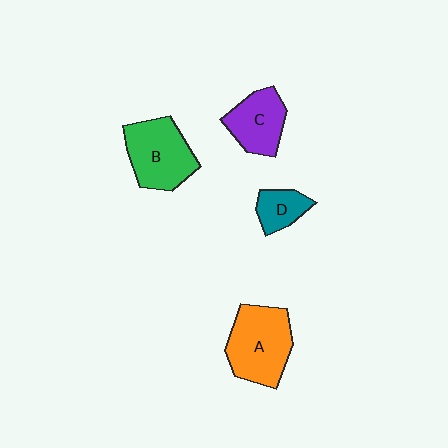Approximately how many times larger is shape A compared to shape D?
Approximately 2.4 times.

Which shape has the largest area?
Shape A (orange).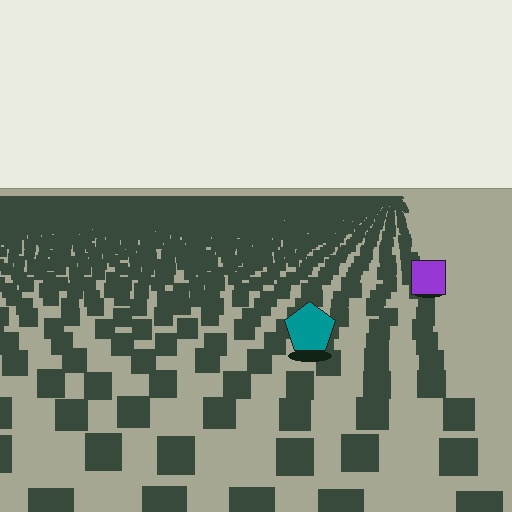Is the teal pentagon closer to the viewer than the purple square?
Yes. The teal pentagon is closer — you can tell from the texture gradient: the ground texture is coarser near it.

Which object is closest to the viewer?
The teal pentagon is closest. The texture marks near it are larger and more spread out.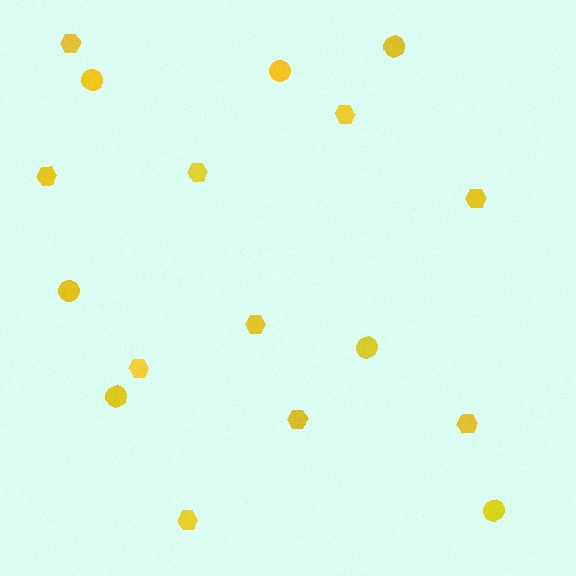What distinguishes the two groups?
There are 2 groups: one group of circles (7) and one group of hexagons (10).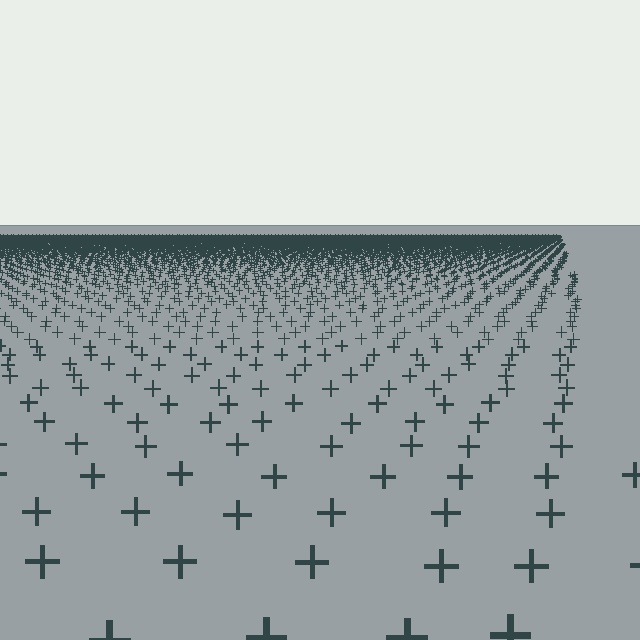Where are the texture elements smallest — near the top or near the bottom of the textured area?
Near the top.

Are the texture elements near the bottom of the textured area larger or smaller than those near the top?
Larger. Near the bottom, elements are closer to the viewer and appear at a bigger on-screen size.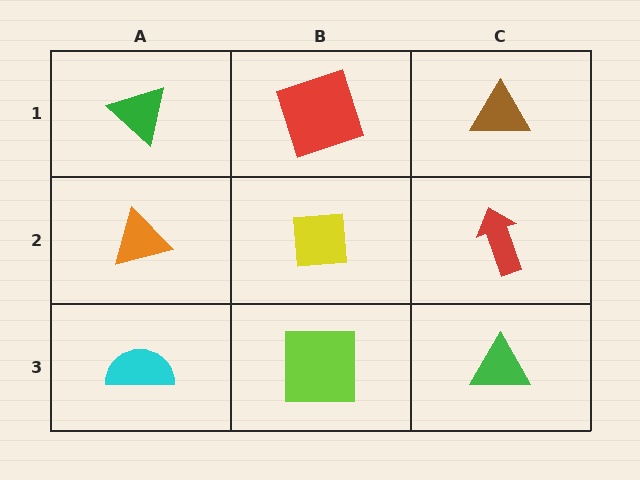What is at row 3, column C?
A green triangle.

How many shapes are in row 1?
3 shapes.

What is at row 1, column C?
A brown triangle.